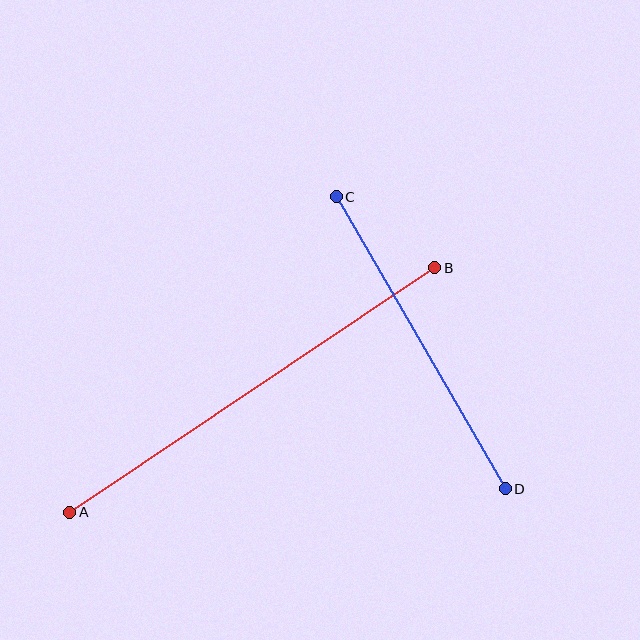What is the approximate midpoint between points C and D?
The midpoint is at approximately (421, 343) pixels.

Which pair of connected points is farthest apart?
Points A and B are farthest apart.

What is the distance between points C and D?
The distance is approximately 338 pixels.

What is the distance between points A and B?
The distance is approximately 439 pixels.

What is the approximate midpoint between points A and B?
The midpoint is at approximately (252, 390) pixels.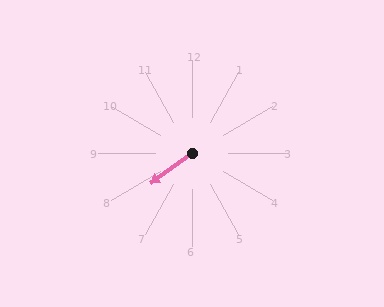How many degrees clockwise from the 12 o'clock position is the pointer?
Approximately 234 degrees.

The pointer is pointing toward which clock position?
Roughly 8 o'clock.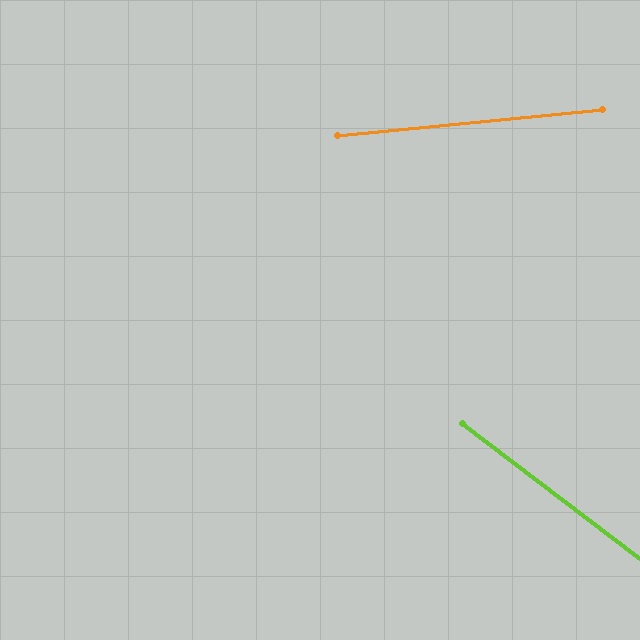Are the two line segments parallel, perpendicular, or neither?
Neither parallel nor perpendicular — they differ by about 43°.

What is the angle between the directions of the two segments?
Approximately 43 degrees.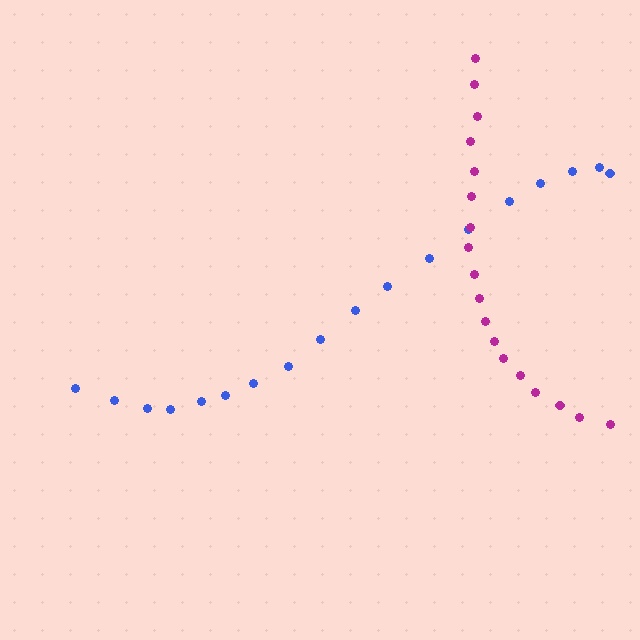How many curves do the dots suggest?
There are 2 distinct paths.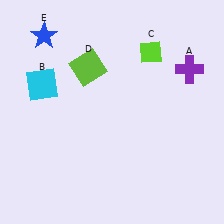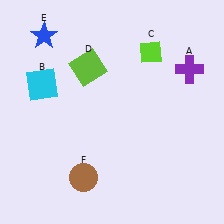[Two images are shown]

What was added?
A brown circle (F) was added in Image 2.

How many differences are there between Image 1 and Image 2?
There is 1 difference between the two images.